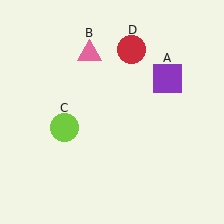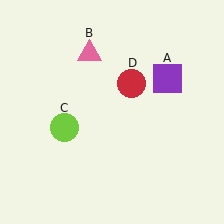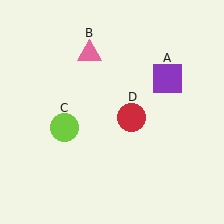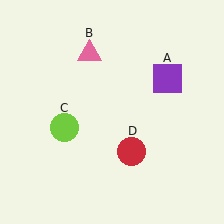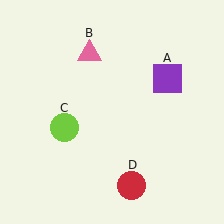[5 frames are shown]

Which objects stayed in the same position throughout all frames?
Purple square (object A) and pink triangle (object B) and lime circle (object C) remained stationary.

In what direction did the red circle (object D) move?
The red circle (object D) moved down.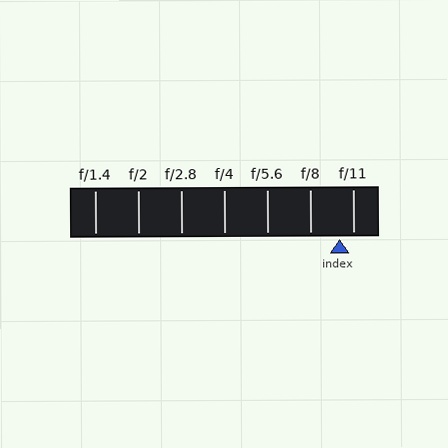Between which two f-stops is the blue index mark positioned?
The index mark is between f/8 and f/11.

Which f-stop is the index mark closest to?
The index mark is closest to f/11.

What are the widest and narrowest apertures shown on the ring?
The widest aperture shown is f/1.4 and the narrowest is f/11.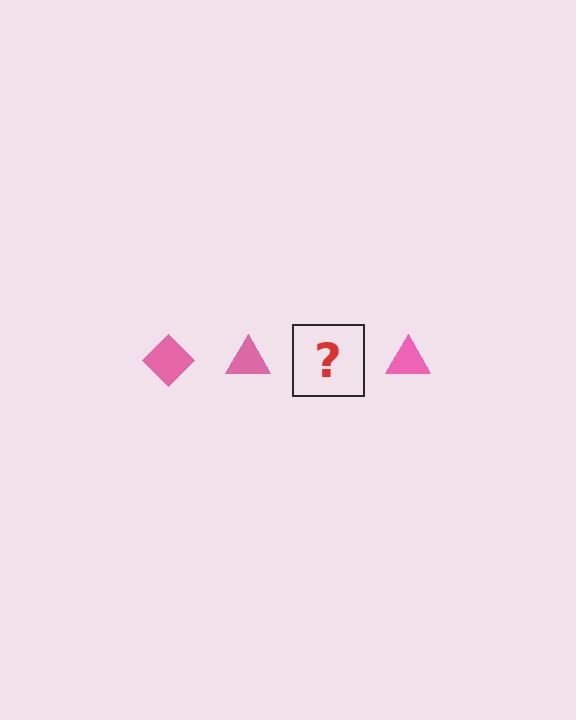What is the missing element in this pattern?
The missing element is a pink diamond.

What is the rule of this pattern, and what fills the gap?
The rule is that the pattern cycles through diamond, triangle shapes in pink. The gap should be filled with a pink diamond.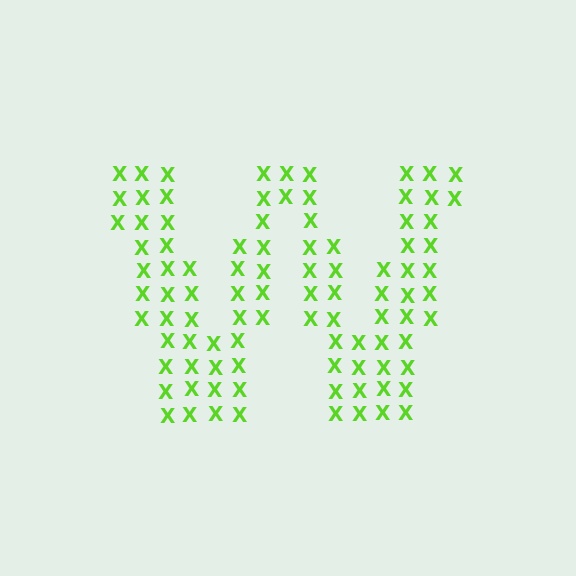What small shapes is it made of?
It is made of small letter X's.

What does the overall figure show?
The overall figure shows the letter W.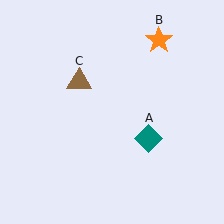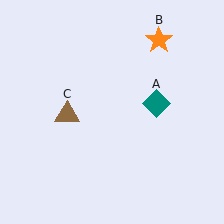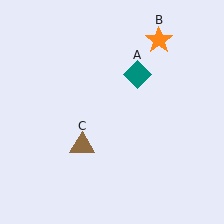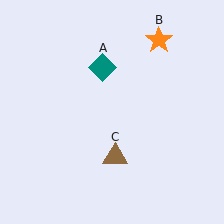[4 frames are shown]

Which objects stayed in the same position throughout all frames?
Orange star (object B) remained stationary.